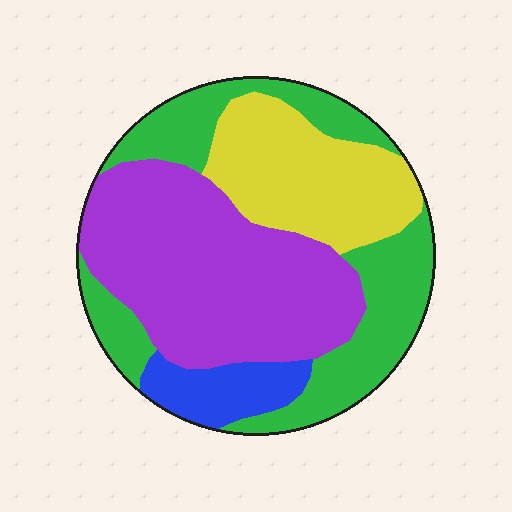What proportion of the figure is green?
Green takes up between a sixth and a third of the figure.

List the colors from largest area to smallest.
From largest to smallest: purple, green, yellow, blue.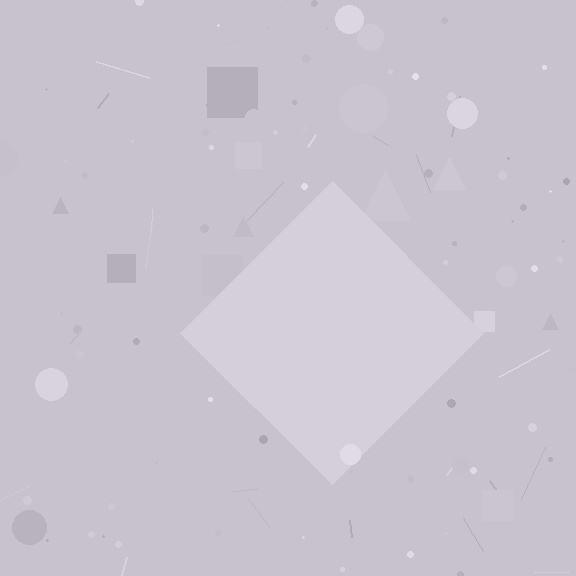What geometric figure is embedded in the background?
A diamond is embedded in the background.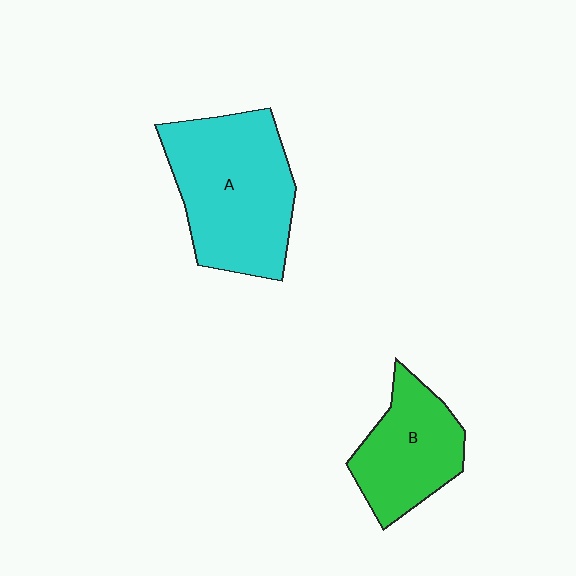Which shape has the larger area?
Shape A (cyan).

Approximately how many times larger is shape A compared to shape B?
Approximately 1.6 times.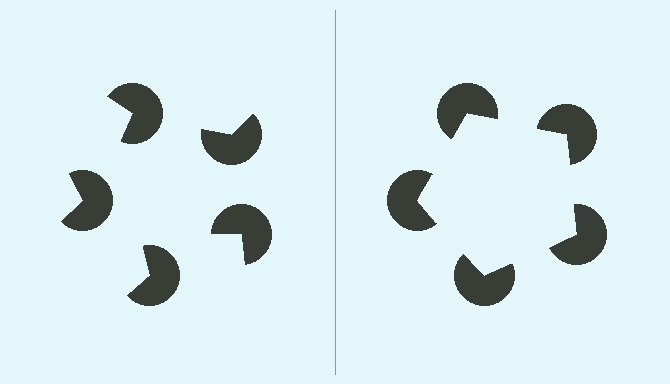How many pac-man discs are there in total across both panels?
10 — 5 on each side.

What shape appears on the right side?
An illusory pentagon.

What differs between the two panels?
The pac-man discs are positioned identically on both sides; only the wedge orientations differ. On the right they align to a pentagon; on the left they are misaligned.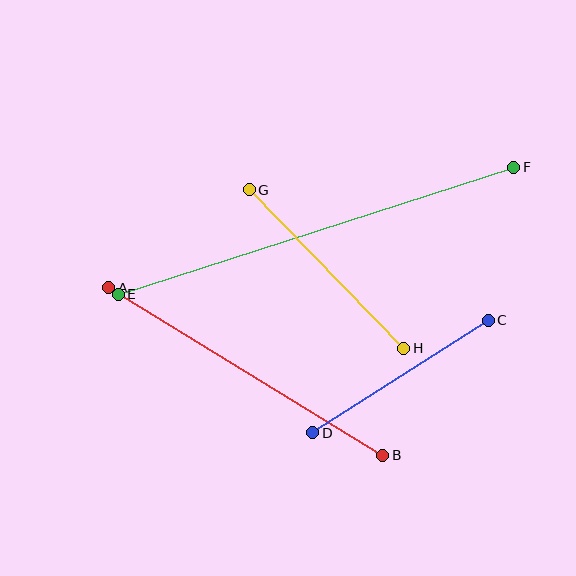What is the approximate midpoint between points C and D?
The midpoint is at approximately (401, 376) pixels.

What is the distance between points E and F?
The distance is approximately 416 pixels.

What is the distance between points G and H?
The distance is approximately 221 pixels.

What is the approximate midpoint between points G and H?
The midpoint is at approximately (326, 269) pixels.